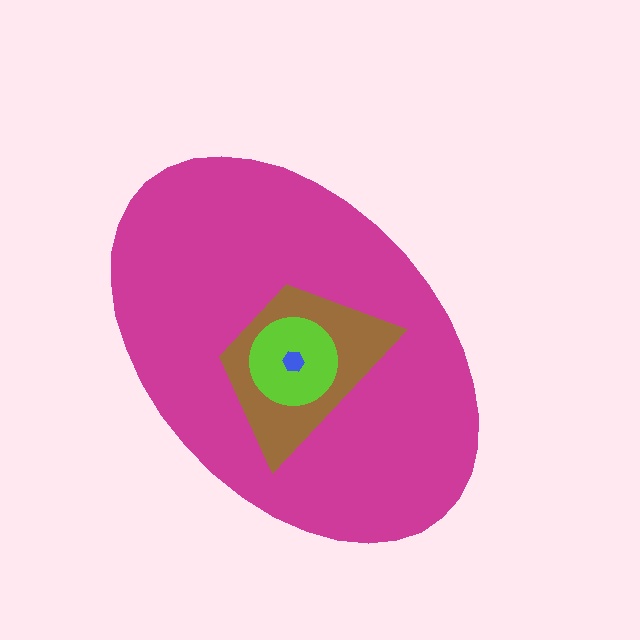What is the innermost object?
The blue hexagon.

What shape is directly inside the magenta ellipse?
The brown trapezoid.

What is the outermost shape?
The magenta ellipse.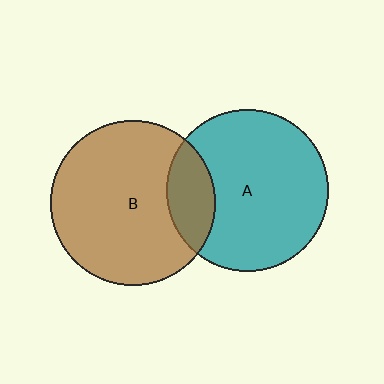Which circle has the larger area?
Circle B (brown).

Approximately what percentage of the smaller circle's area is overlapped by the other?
Approximately 20%.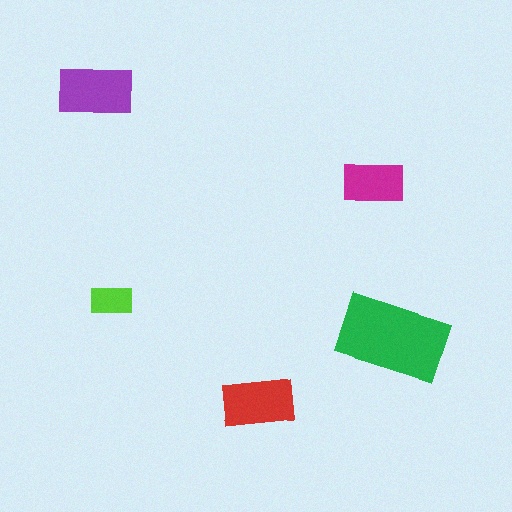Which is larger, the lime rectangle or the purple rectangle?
The purple one.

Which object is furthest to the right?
The green rectangle is rightmost.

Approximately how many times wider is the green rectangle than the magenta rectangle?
About 2 times wider.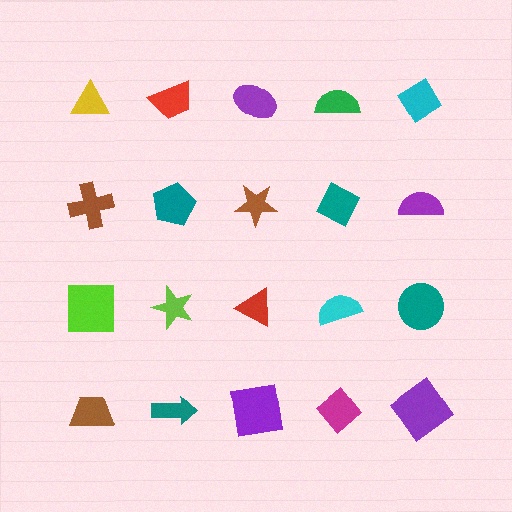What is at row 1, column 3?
A purple ellipse.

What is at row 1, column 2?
A red trapezoid.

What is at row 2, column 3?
A brown star.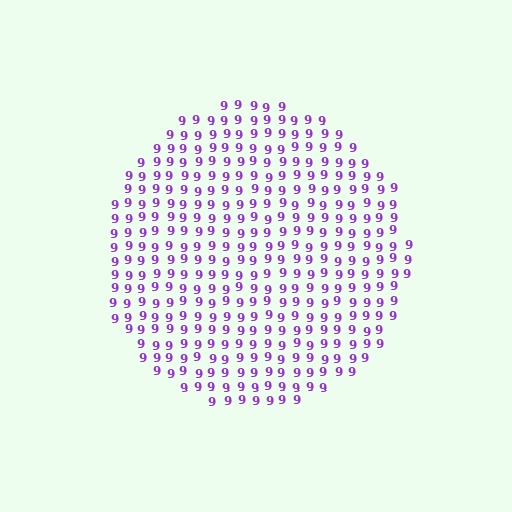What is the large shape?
The large shape is a circle.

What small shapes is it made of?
It is made of small digit 9's.